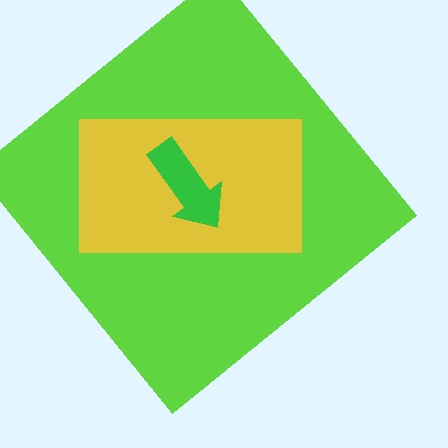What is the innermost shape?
The green arrow.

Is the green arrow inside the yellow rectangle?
Yes.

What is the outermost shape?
The lime diamond.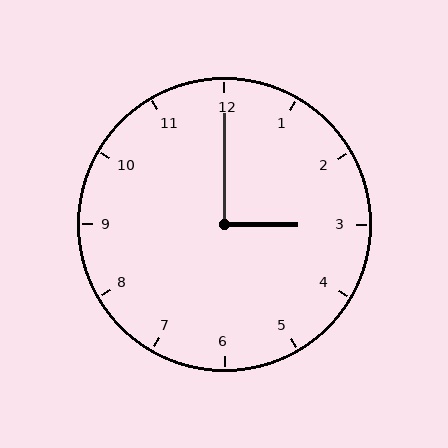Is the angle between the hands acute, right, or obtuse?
It is right.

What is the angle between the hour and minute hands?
Approximately 90 degrees.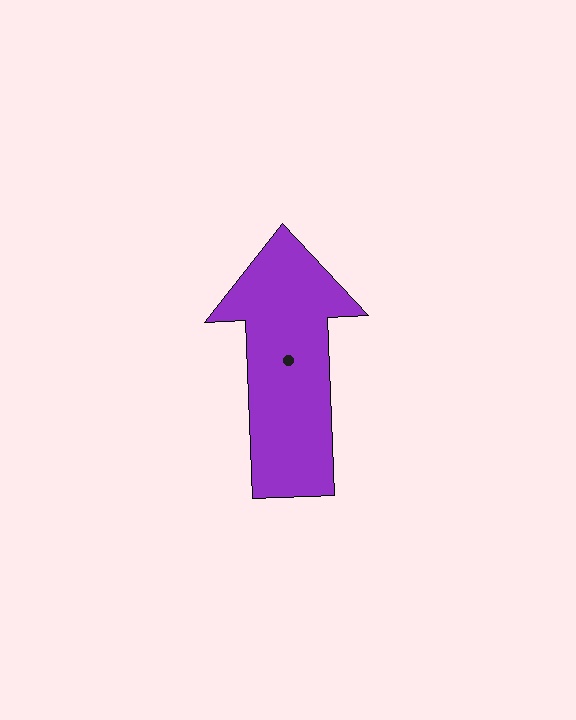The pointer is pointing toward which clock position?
Roughly 12 o'clock.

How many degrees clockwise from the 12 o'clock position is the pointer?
Approximately 358 degrees.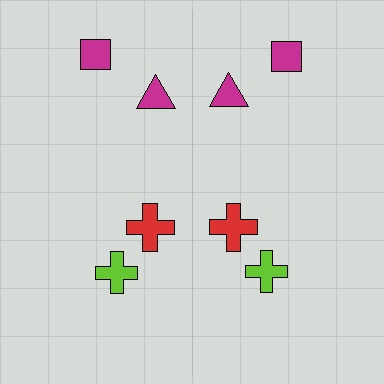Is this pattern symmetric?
Yes, this pattern has bilateral (reflection) symmetry.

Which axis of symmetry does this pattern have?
The pattern has a vertical axis of symmetry running through the center of the image.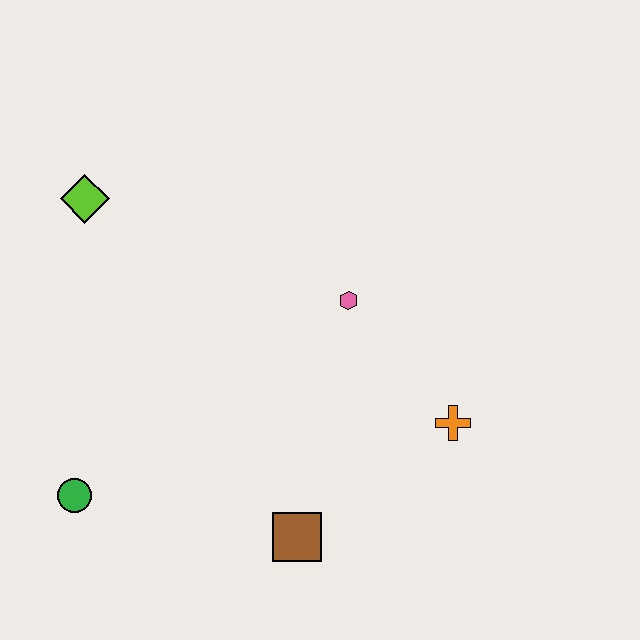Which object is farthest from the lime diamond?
The orange cross is farthest from the lime diamond.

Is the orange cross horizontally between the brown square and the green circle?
No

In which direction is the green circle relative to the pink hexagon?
The green circle is to the left of the pink hexagon.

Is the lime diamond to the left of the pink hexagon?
Yes